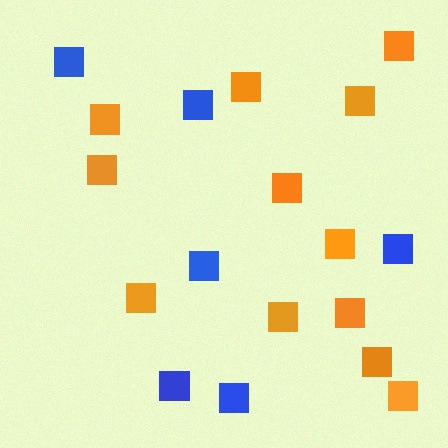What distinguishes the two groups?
There are 2 groups: one group of orange squares (12) and one group of blue squares (6).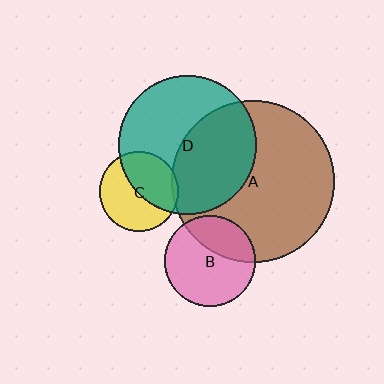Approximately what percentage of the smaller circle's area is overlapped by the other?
Approximately 35%.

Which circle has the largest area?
Circle A (brown).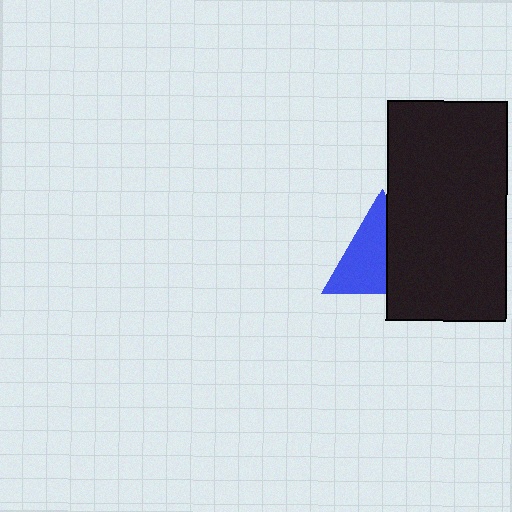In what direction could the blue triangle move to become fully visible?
The blue triangle could move left. That would shift it out from behind the black rectangle entirely.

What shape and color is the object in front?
The object in front is a black rectangle.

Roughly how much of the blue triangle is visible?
About half of it is visible (roughly 56%).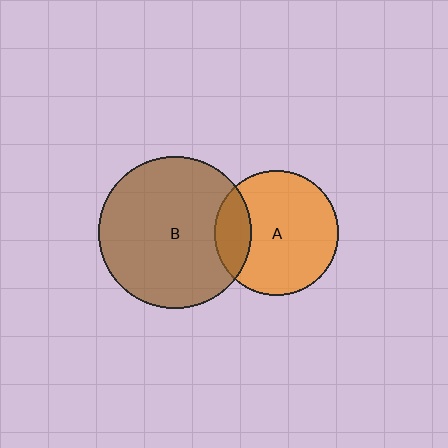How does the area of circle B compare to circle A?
Approximately 1.5 times.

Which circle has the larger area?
Circle B (brown).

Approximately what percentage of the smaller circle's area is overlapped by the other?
Approximately 20%.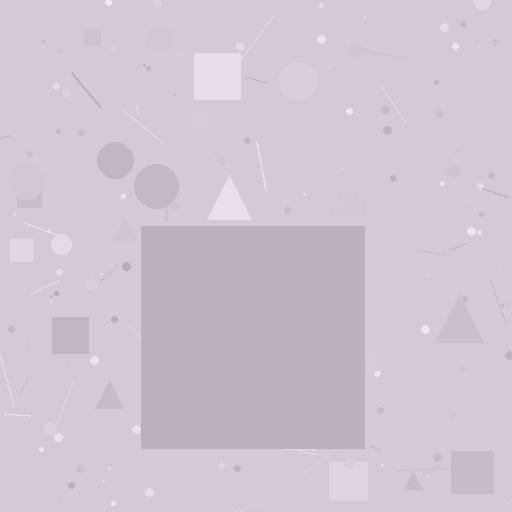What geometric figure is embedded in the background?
A square is embedded in the background.